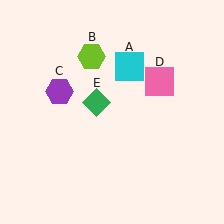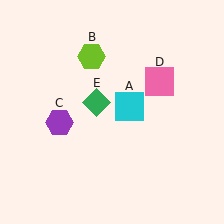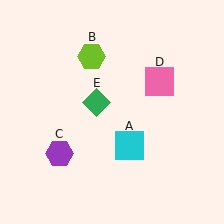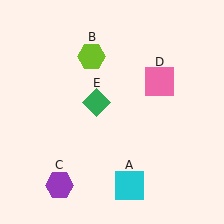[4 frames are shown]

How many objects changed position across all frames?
2 objects changed position: cyan square (object A), purple hexagon (object C).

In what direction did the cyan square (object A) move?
The cyan square (object A) moved down.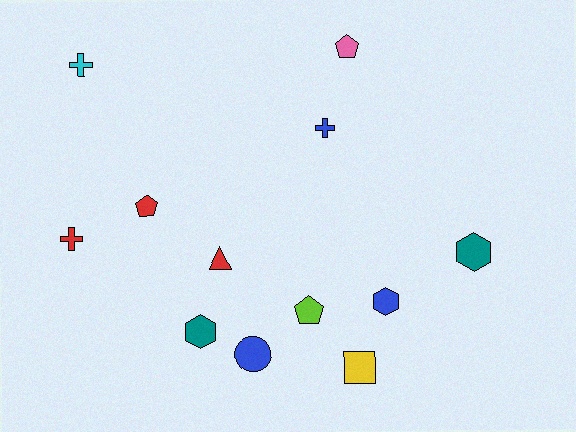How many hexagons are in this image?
There are 3 hexagons.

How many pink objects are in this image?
There is 1 pink object.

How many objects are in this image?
There are 12 objects.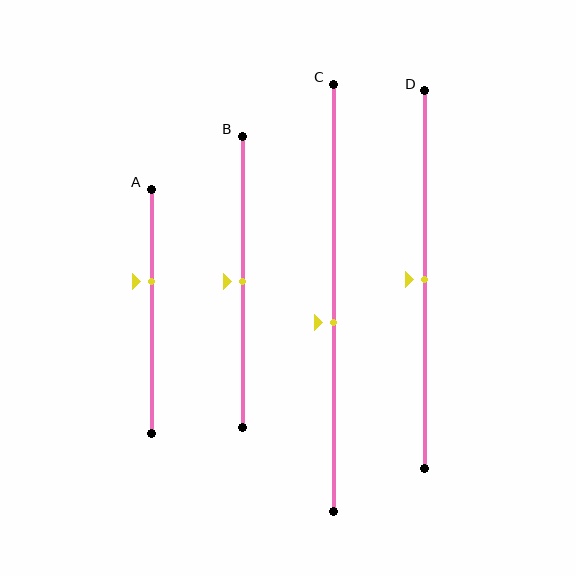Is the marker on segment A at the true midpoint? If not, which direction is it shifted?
No, the marker on segment A is shifted upward by about 13% of the segment length.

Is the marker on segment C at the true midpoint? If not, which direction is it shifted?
No, the marker on segment C is shifted downward by about 6% of the segment length.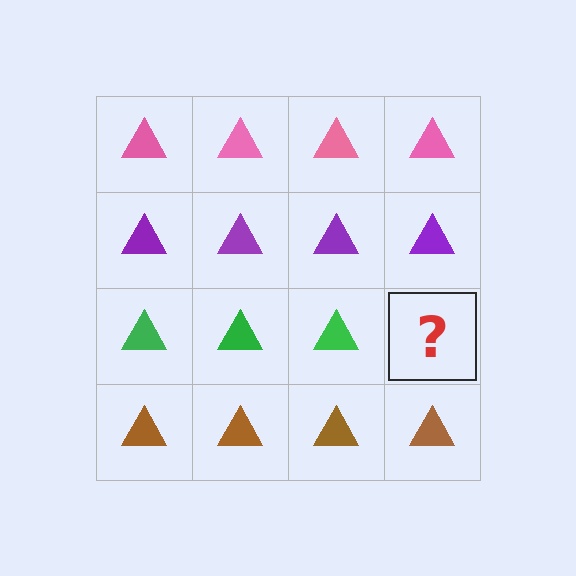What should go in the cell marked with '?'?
The missing cell should contain a green triangle.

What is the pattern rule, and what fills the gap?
The rule is that each row has a consistent color. The gap should be filled with a green triangle.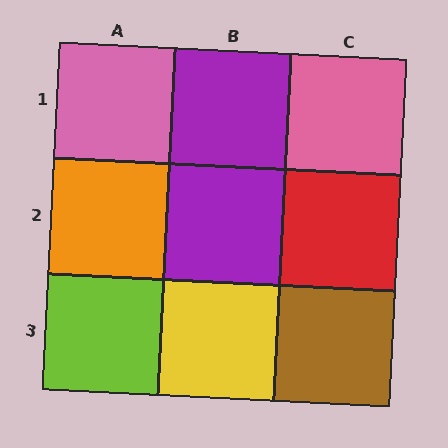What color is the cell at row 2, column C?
Red.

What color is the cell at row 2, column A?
Orange.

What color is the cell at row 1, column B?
Purple.